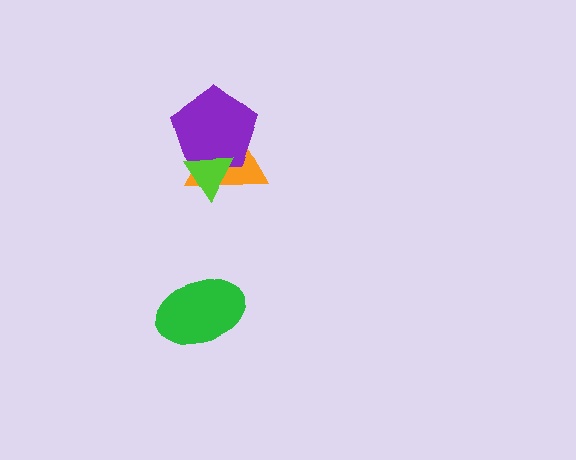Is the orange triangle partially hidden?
Yes, it is partially covered by another shape.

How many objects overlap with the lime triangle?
2 objects overlap with the lime triangle.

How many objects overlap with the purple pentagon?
2 objects overlap with the purple pentagon.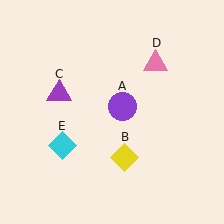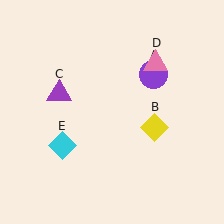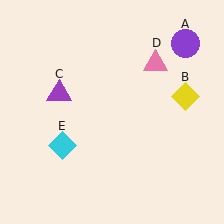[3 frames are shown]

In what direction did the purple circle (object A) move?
The purple circle (object A) moved up and to the right.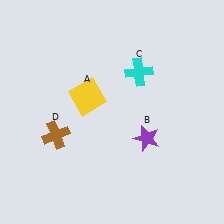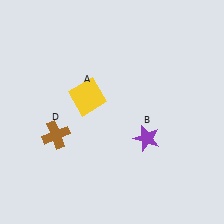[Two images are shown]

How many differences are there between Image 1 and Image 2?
There is 1 difference between the two images.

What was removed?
The cyan cross (C) was removed in Image 2.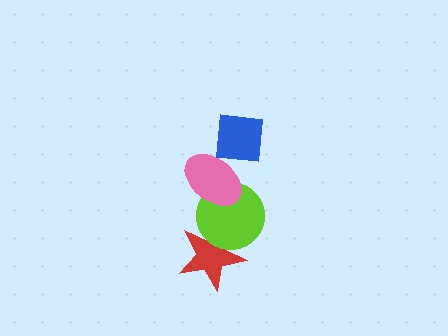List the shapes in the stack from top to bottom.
From top to bottom: the blue square, the pink ellipse, the lime circle, the red star.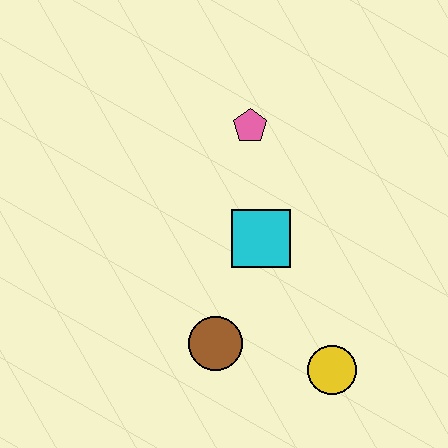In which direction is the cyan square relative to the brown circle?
The cyan square is above the brown circle.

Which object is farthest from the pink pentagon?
The yellow circle is farthest from the pink pentagon.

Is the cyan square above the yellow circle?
Yes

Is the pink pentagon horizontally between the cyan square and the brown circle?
Yes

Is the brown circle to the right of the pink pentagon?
No